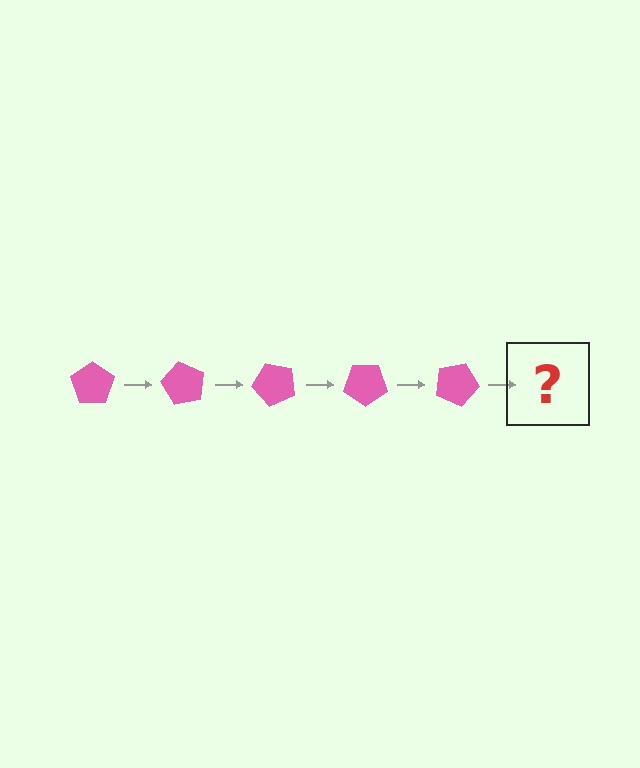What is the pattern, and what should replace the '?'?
The pattern is that the pentagon rotates 60 degrees each step. The '?' should be a pink pentagon rotated 300 degrees.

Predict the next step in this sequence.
The next step is a pink pentagon rotated 300 degrees.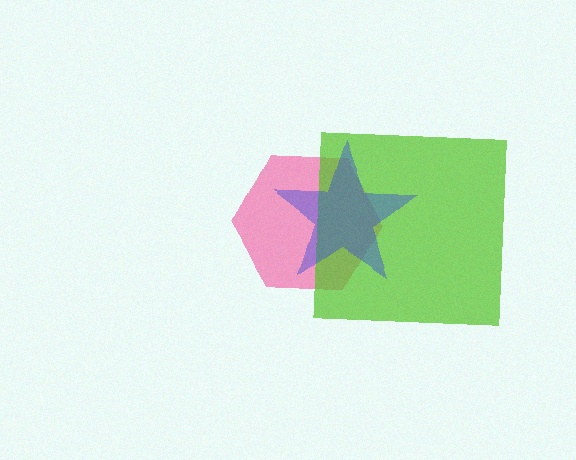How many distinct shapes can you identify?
There are 3 distinct shapes: a pink hexagon, a lime square, a blue star.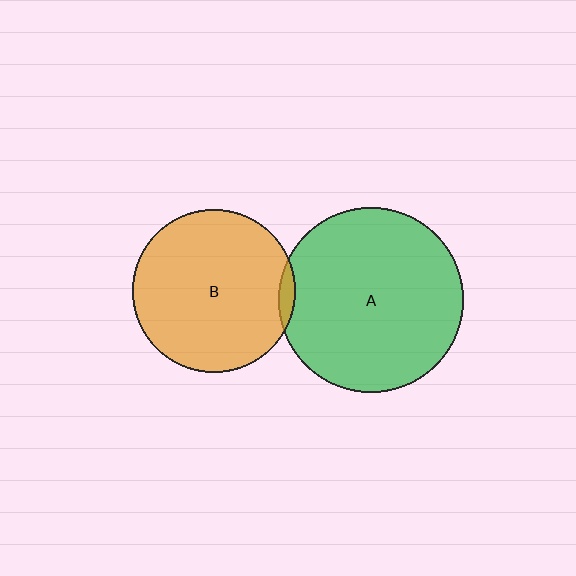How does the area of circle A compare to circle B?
Approximately 1.3 times.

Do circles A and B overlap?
Yes.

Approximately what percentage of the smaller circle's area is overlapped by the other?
Approximately 5%.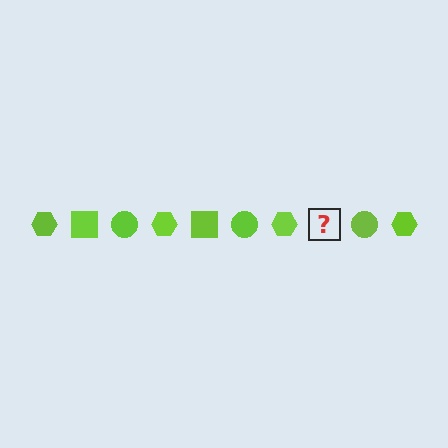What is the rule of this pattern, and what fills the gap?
The rule is that the pattern cycles through hexagon, square, circle shapes in lime. The gap should be filled with a lime square.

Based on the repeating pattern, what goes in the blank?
The blank should be a lime square.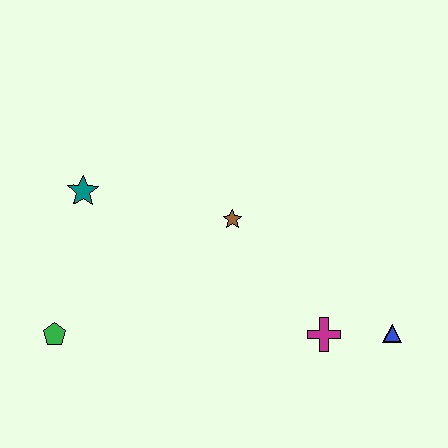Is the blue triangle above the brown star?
No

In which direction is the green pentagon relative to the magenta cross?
The green pentagon is to the left of the magenta cross.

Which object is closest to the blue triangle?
The magenta cross is closest to the blue triangle.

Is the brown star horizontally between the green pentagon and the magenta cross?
Yes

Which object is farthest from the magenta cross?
The teal star is farthest from the magenta cross.